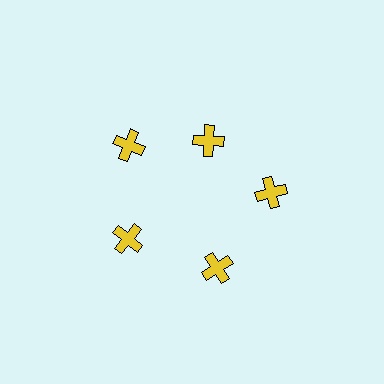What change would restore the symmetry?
The symmetry would be restored by moving it outward, back onto the ring so that all 5 crosses sit at equal angles and equal distance from the center.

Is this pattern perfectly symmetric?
No. The 5 yellow crosses are arranged in a ring, but one element near the 1 o'clock position is pulled inward toward the center, breaking the 5-fold rotational symmetry.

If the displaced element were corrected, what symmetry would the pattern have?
It would have 5-fold rotational symmetry — the pattern would map onto itself every 72 degrees.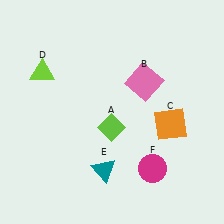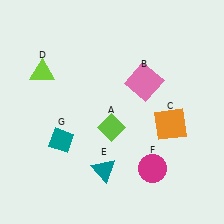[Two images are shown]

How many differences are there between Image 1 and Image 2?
There is 1 difference between the two images.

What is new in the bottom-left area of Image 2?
A teal diamond (G) was added in the bottom-left area of Image 2.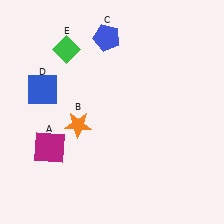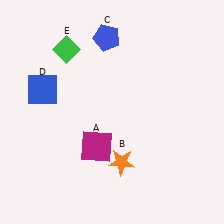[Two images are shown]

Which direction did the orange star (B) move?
The orange star (B) moved right.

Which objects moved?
The objects that moved are: the magenta square (A), the orange star (B).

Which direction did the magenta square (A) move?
The magenta square (A) moved right.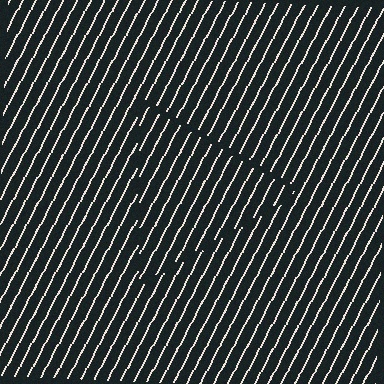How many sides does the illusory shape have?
3 sides — the line-ends trace a triangle.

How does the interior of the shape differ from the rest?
The interior of the shape contains the same grating, shifted by half a period — the contour is defined by the phase discontinuity where line-ends from the inner and outer gratings abut.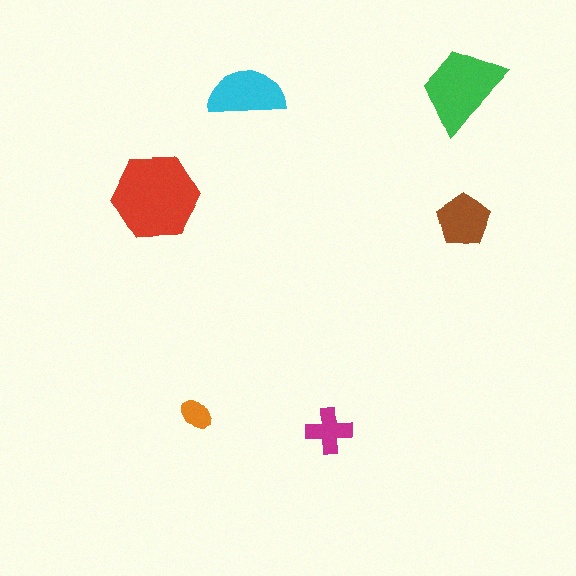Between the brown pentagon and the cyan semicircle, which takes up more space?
The cyan semicircle.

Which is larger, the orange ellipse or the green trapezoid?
The green trapezoid.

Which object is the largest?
The red hexagon.